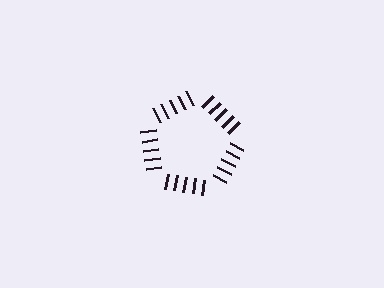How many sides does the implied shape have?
5 sides — the line-ends trace a pentagon.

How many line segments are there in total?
25 — 5 along each of the 5 edges.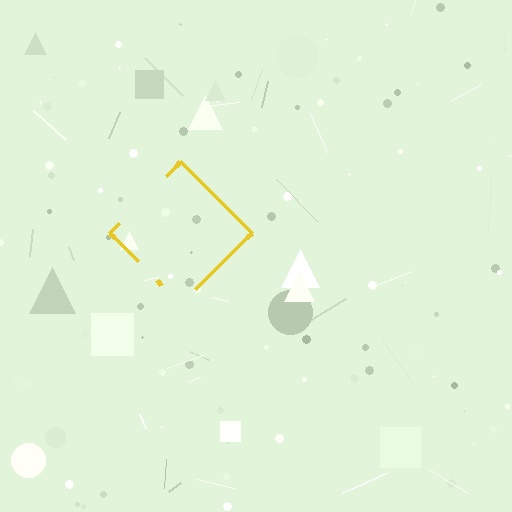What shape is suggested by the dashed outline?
The dashed outline suggests a diamond.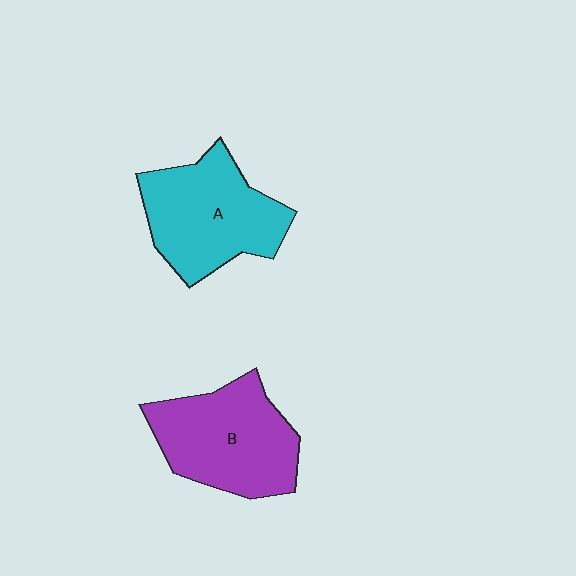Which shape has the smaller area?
Shape B (purple).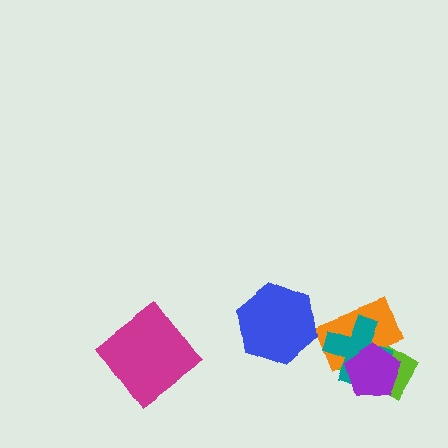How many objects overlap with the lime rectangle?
3 objects overlap with the lime rectangle.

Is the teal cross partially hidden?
Yes, it is partially covered by another shape.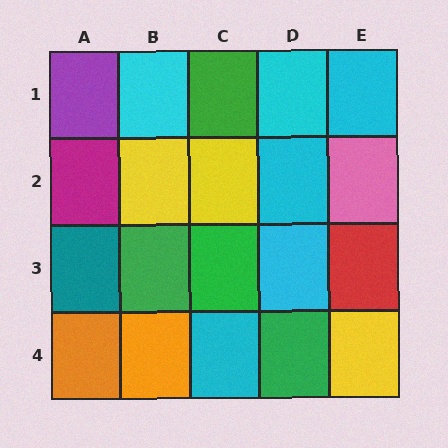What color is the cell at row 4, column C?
Cyan.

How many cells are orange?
2 cells are orange.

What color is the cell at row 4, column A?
Orange.